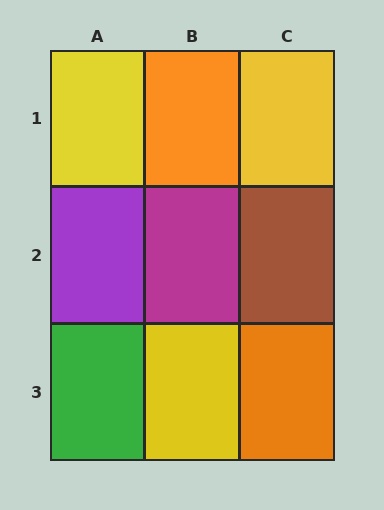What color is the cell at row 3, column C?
Orange.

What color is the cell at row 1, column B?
Orange.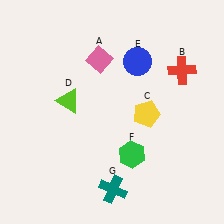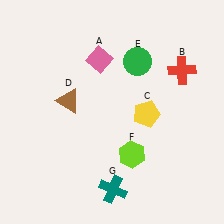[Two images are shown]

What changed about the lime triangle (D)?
In Image 1, D is lime. In Image 2, it changed to brown.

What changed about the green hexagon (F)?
In Image 1, F is green. In Image 2, it changed to lime.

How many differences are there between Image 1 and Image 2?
There are 3 differences between the two images.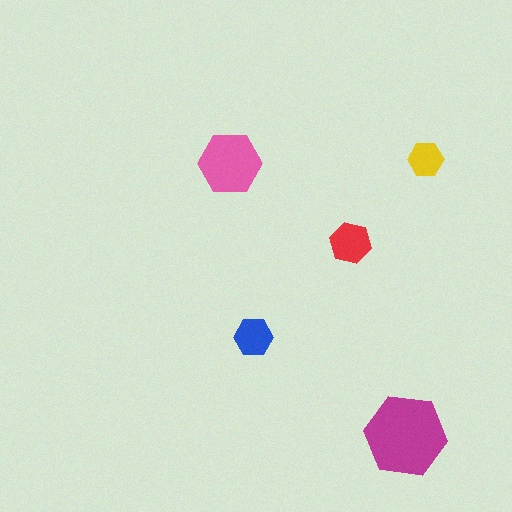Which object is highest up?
The yellow hexagon is topmost.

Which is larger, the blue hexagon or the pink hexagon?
The pink one.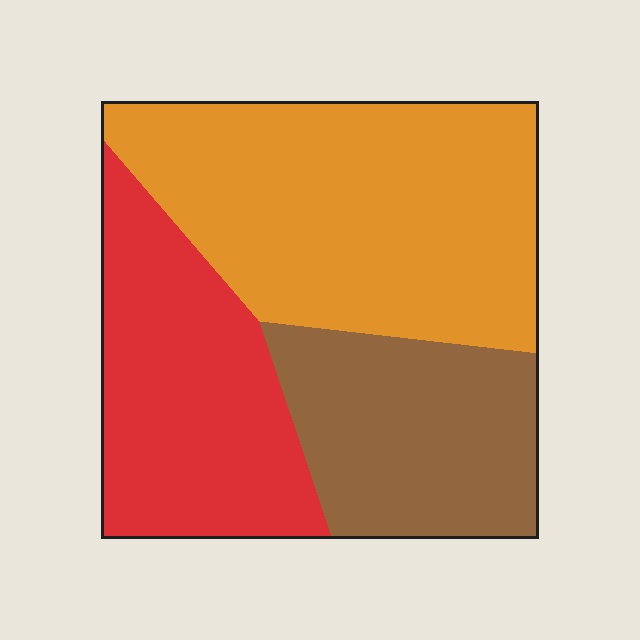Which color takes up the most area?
Orange, at roughly 45%.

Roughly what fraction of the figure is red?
Red takes up between a quarter and a half of the figure.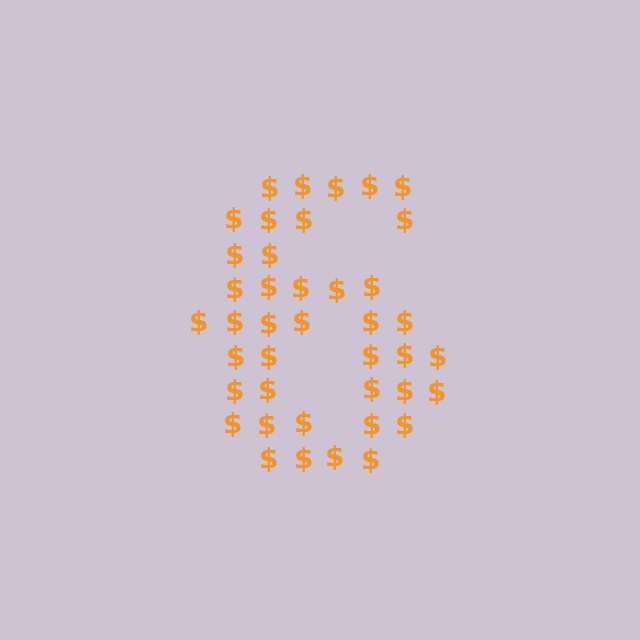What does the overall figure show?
The overall figure shows the digit 6.